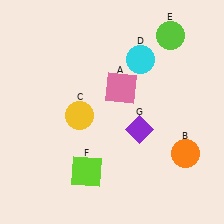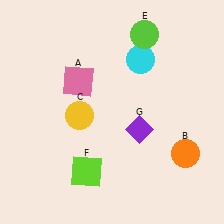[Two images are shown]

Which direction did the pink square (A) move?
The pink square (A) moved left.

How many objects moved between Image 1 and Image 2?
2 objects moved between the two images.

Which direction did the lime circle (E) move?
The lime circle (E) moved left.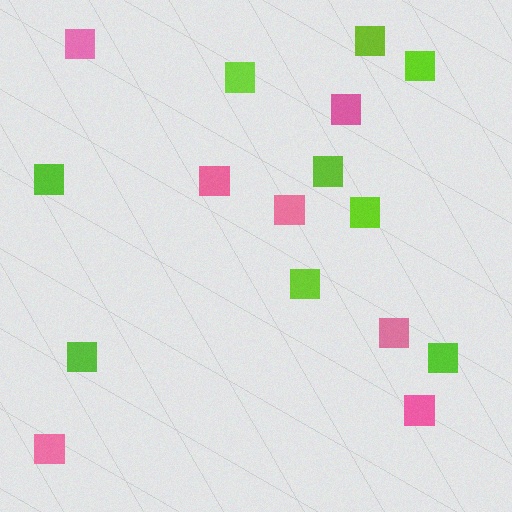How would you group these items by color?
There are 2 groups: one group of pink squares (7) and one group of lime squares (9).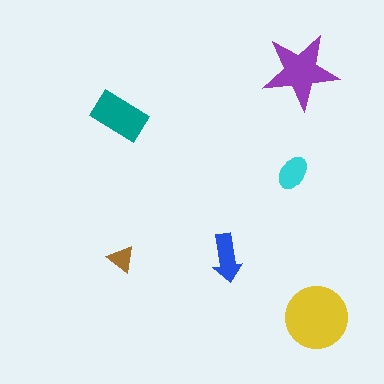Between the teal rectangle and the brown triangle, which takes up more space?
The teal rectangle.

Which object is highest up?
The purple star is topmost.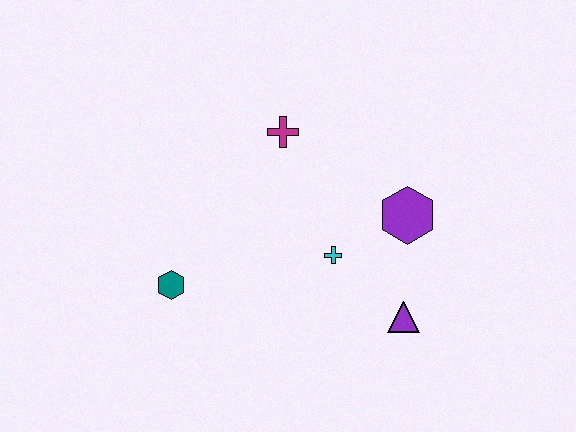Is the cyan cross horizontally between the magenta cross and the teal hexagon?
No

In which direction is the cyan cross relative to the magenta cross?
The cyan cross is below the magenta cross.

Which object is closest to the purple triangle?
The cyan cross is closest to the purple triangle.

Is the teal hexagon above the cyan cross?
No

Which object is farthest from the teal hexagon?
The purple hexagon is farthest from the teal hexagon.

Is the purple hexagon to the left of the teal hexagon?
No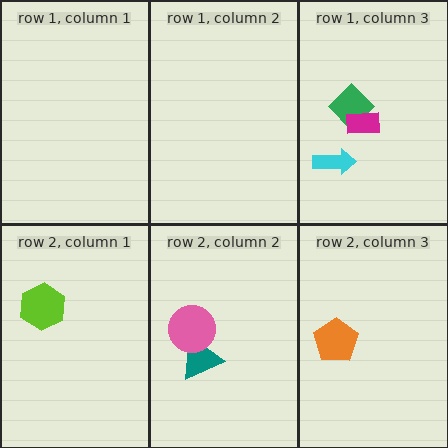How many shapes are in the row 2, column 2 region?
2.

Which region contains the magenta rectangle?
The row 1, column 3 region.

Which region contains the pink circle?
The row 2, column 2 region.